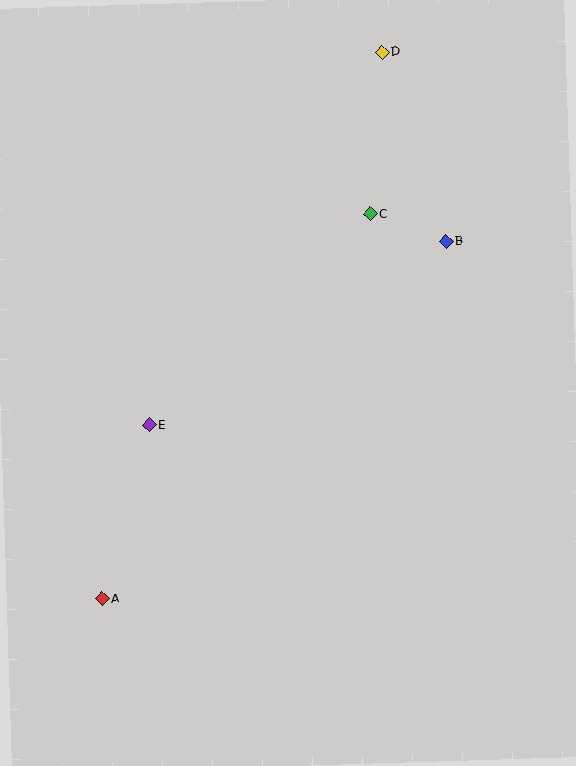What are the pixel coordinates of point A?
Point A is at (102, 599).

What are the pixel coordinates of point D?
Point D is at (382, 52).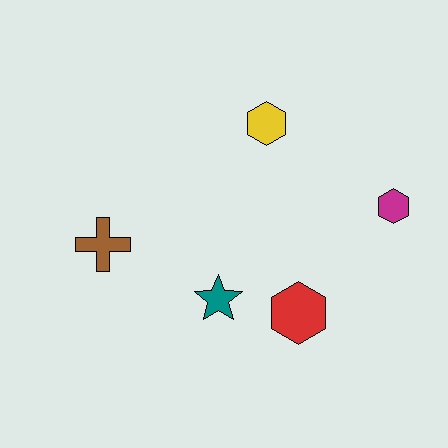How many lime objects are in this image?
There are no lime objects.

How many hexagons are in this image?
There are 3 hexagons.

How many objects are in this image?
There are 5 objects.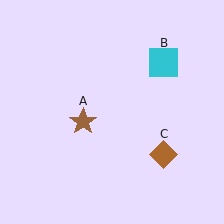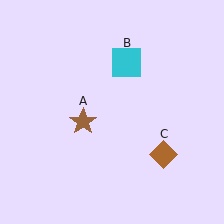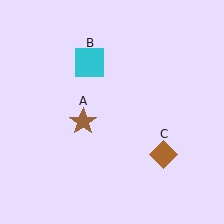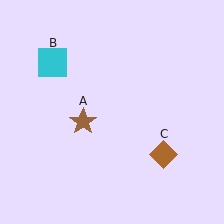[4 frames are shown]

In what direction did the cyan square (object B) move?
The cyan square (object B) moved left.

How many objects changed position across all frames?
1 object changed position: cyan square (object B).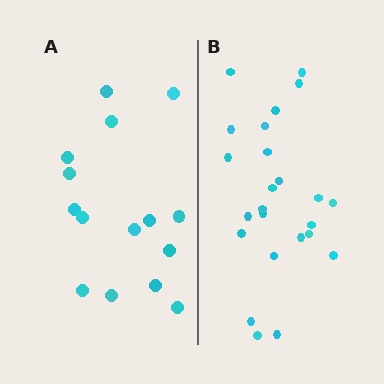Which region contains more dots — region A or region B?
Region B (the right region) has more dots.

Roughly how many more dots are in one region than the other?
Region B has roughly 8 or so more dots than region A.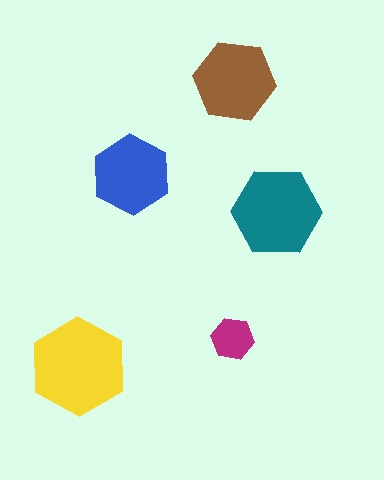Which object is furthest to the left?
The yellow hexagon is leftmost.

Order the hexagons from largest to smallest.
the yellow one, the teal one, the brown one, the blue one, the magenta one.